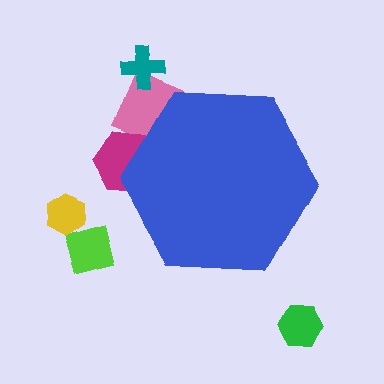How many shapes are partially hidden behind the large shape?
2 shapes are partially hidden.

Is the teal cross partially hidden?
No, the teal cross is fully visible.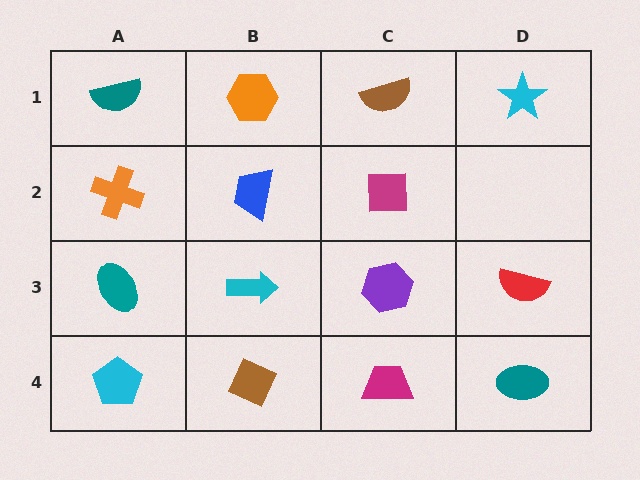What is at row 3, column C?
A purple hexagon.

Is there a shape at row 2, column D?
No, that cell is empty.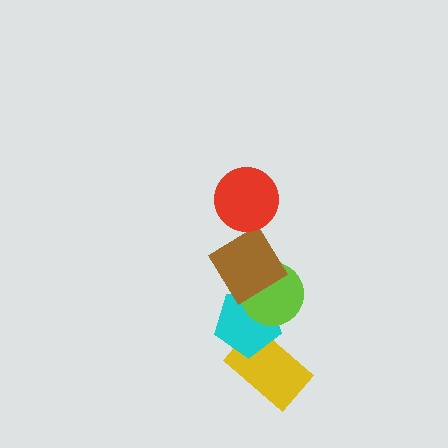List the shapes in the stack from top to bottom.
From top to bottom: the red circle, the brown diamond, the lime circle, the cyan pentagon, the yellow rectangle.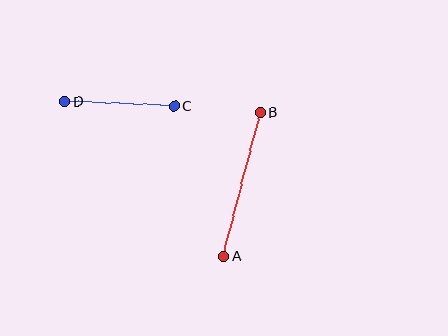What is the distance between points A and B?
The distance is approximately 149 pixels.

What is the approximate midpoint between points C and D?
The midpoint is at approximately (120, 104) pixels.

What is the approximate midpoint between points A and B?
The midpoint is at approximately (242, 185) pixels.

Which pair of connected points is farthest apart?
Points A and B are farthest apart.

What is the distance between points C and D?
The distance is approximately 109 pixels.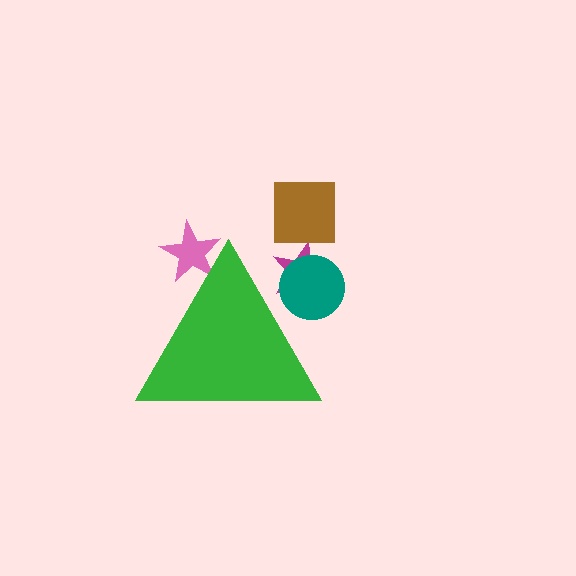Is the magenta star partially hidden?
Yes, the magenta star is partially hidden behind the green triangle.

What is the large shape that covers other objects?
A green triangle.